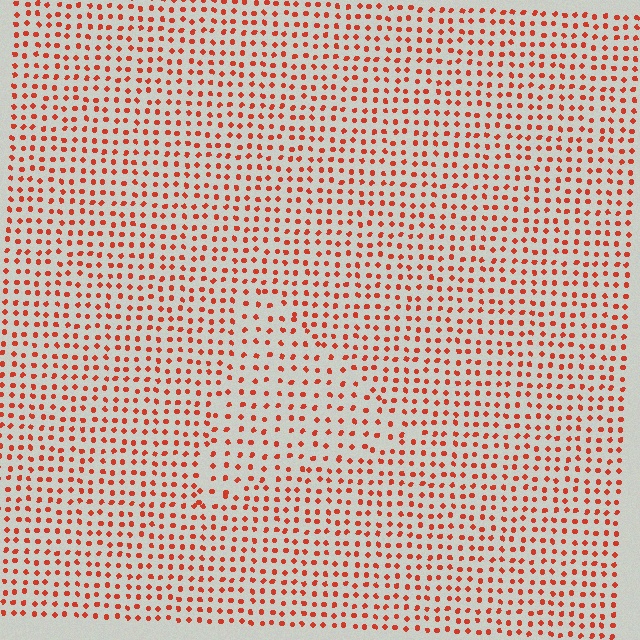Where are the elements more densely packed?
The elements are more densely packed outside the triangle boundary.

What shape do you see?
I see a triangle.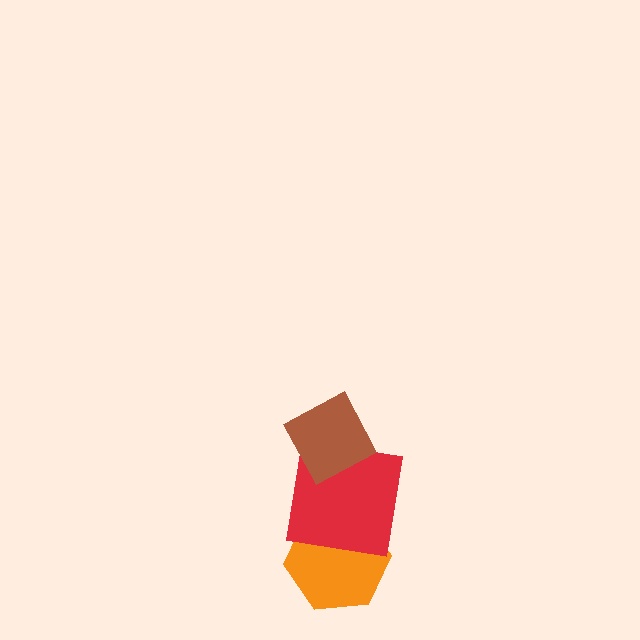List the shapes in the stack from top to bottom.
From top to bottom: the brown diamond, the red square, the orange hexagon.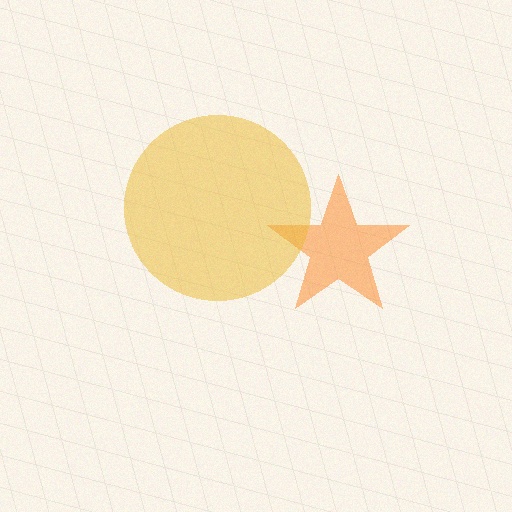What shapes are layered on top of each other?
The layered shapes are: an orange star, a yellow circle.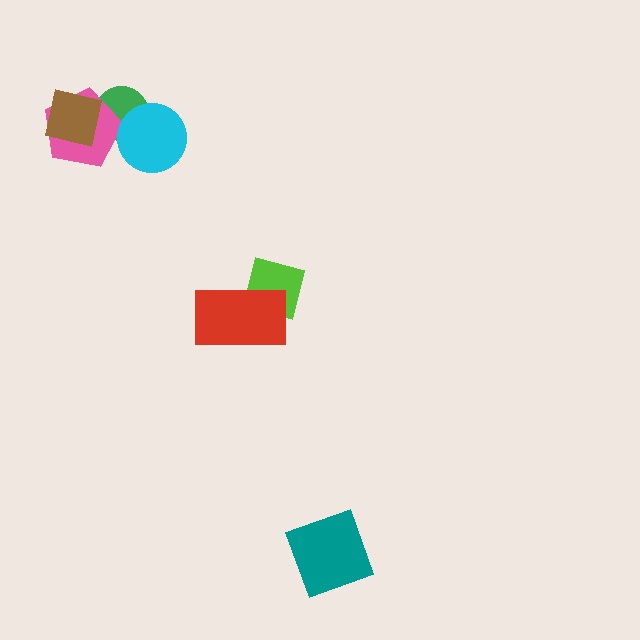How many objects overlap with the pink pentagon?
2 objects overlap with the pink pentagon.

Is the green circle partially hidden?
Yes, it is partially covered by another shape.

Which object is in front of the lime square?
The red rectangle is in front of the lime square.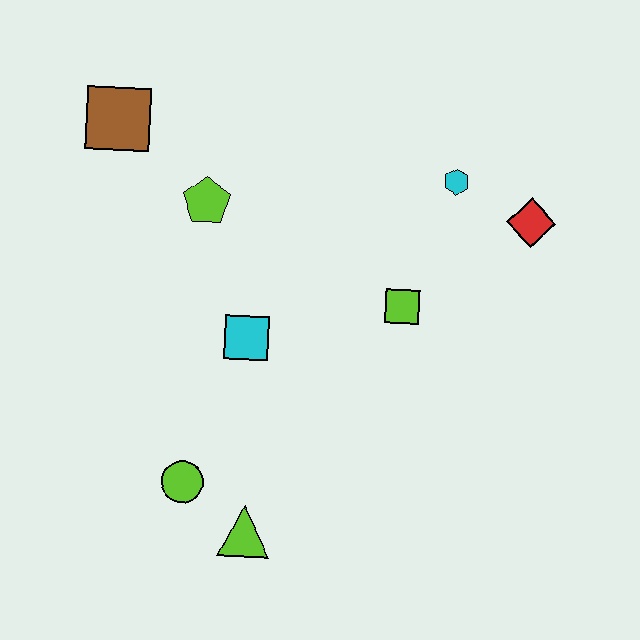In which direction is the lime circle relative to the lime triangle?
The lime circle is to the left of the lime triangle.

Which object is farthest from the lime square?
The brown square is farthest from the lime square.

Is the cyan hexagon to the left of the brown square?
No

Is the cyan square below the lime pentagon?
Yes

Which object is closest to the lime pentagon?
The brown square is closest to the lime pentagon.